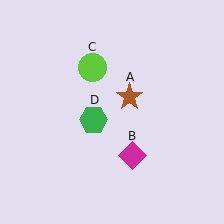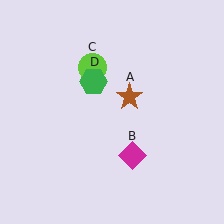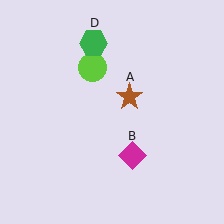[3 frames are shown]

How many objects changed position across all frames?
1 object changed position: green hexagon (object D).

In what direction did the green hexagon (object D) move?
The green hexagon (object D) moved up.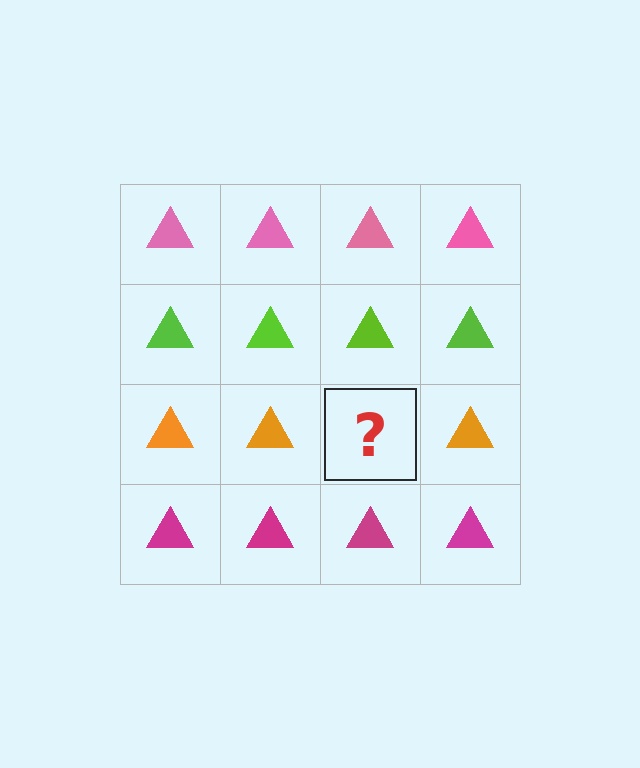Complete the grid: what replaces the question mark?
The question mark should be replaced with an orange triangle.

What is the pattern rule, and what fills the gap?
The rule is that each row has a consistent color. The gap should be filled with an orange triangle.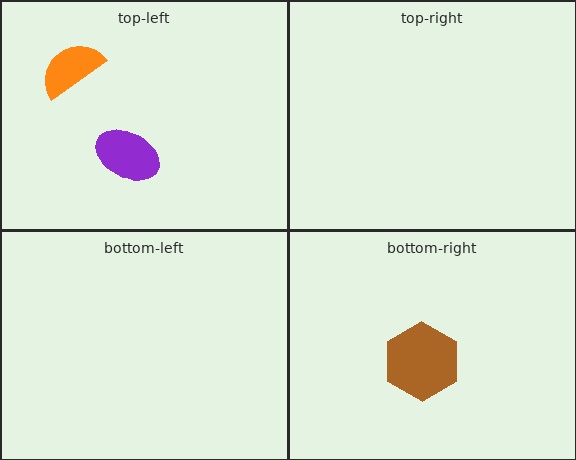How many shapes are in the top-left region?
2.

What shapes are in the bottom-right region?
The brown hexagon.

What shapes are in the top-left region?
The purple ellipse, the orange semicircle.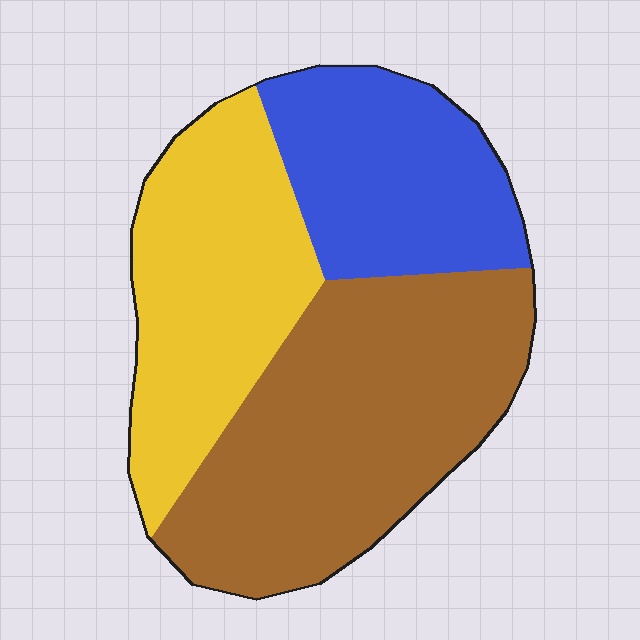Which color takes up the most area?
Brown, at roughly 45%.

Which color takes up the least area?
Blue, at roughly 25%.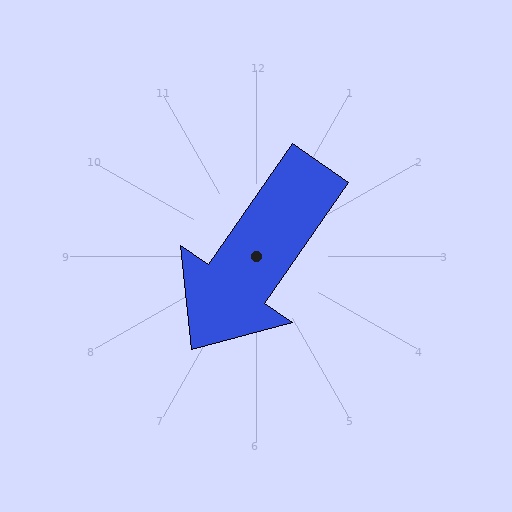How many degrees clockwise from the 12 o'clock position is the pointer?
Approximately 215 degrees.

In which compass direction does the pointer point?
Southwest.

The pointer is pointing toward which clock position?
Roughly 7 o'clock.